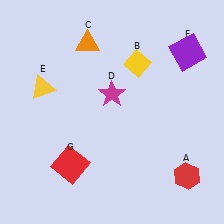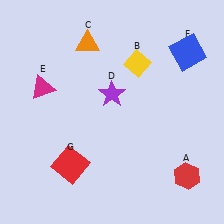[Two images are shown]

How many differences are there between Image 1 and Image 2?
There are 3 differences between the two images.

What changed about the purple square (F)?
In Image 1, F is purple. In Image 2, it changed to blue.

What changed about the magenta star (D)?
In Image 1, D is magenta. In Image 2, it changed to purple.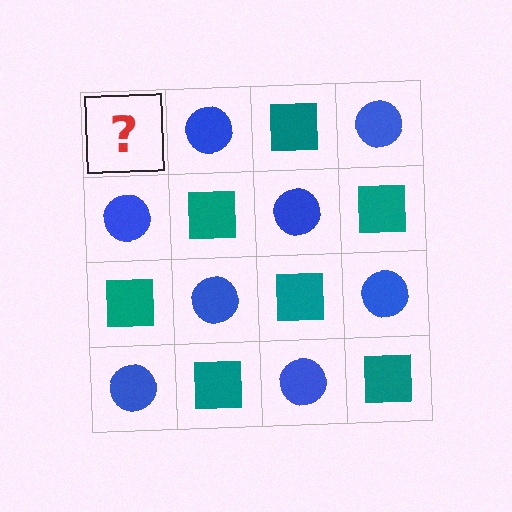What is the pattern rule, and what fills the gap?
The rule is that it alternates teal square and blue circle in a checkerboard pattern. The gap should be filled with a teal square.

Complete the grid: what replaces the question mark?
The question mark should be replaced with a teal square.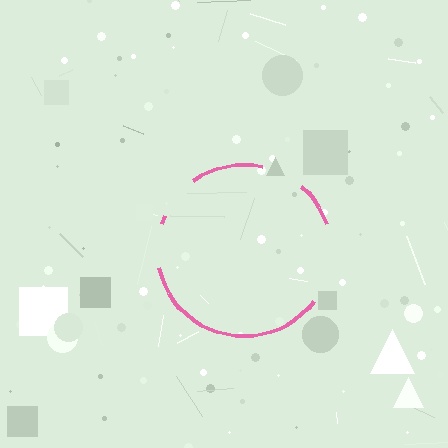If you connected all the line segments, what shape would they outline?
They would outline a circle.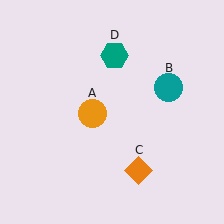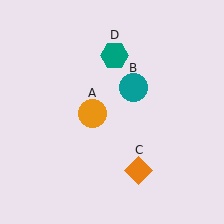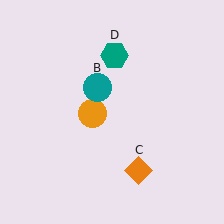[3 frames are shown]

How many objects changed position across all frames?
1 object changed position: teal circle (object B).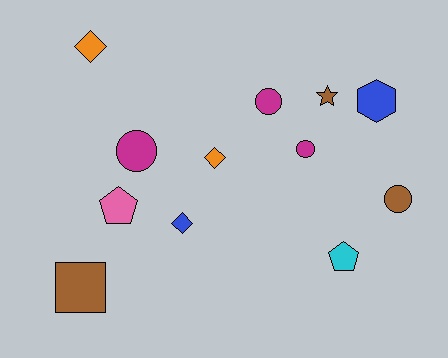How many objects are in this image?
There are 12 objects.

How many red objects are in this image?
There are no red objects.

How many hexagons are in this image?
There is 1 hexagon.